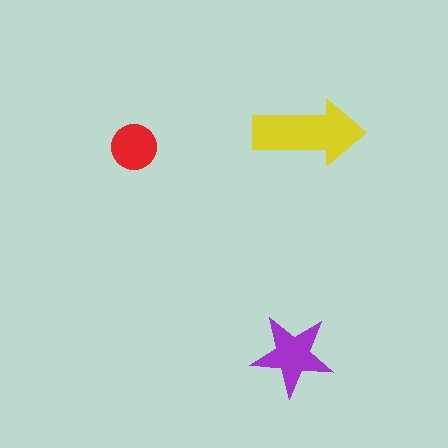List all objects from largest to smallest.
The yellow arrow, the purple star, the red circle.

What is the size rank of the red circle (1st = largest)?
3rd.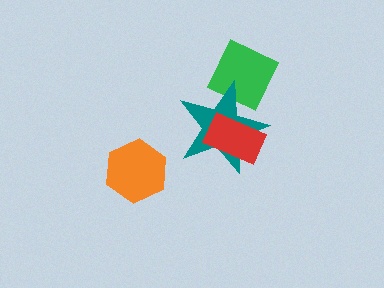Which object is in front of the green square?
The teal star is in front of the green square.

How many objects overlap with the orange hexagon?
0 objects overlap with the orange hexagon.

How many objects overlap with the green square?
1 object overlaps with the green square.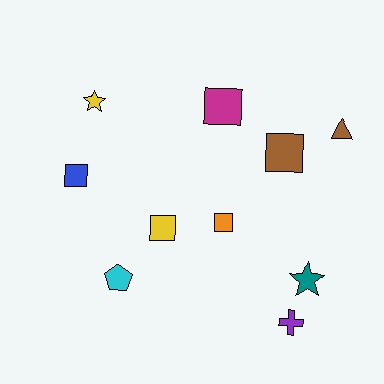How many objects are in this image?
There are 10 objects.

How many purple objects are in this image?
There is 1 purple object.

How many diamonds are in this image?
There are no diamonds.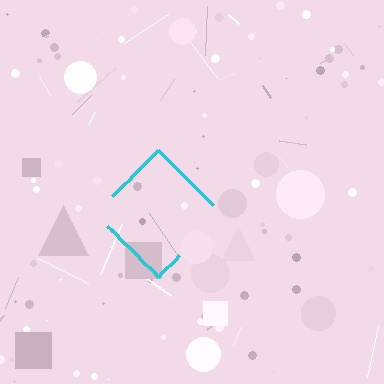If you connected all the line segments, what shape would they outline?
They would outline a diamond.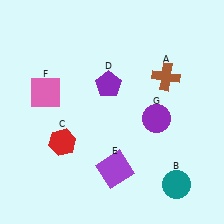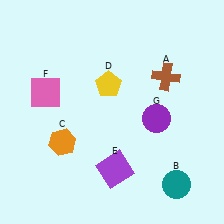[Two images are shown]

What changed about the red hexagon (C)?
In Image 1, C is red. In Image 2, it changed to orange.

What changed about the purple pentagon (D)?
In Image 1, D is purple. In Image 2, it changed to yellow.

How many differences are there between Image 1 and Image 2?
There are 2 differences between the two images.